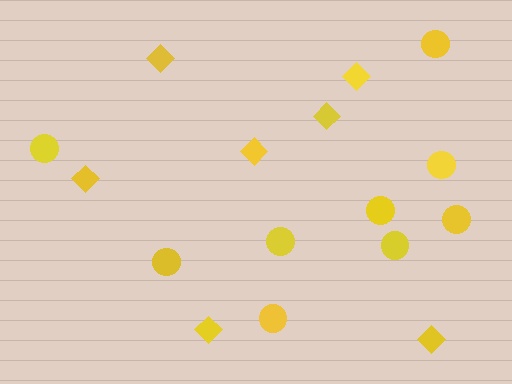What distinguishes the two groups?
There are 2 groups: one group of diamonds (7) and one group of circles (9).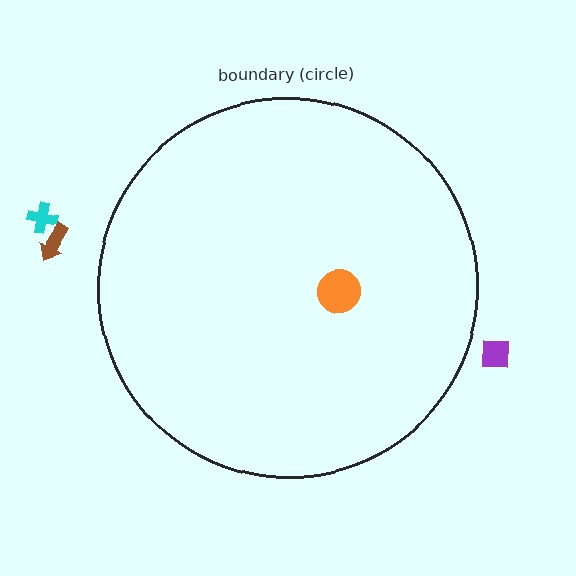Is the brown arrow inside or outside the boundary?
Outside.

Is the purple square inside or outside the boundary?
Outside.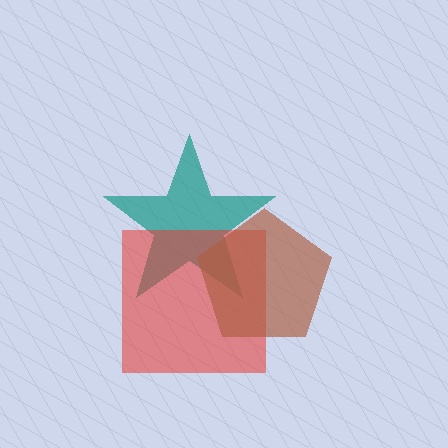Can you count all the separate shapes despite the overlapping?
Yes, there are 3 separate shapes.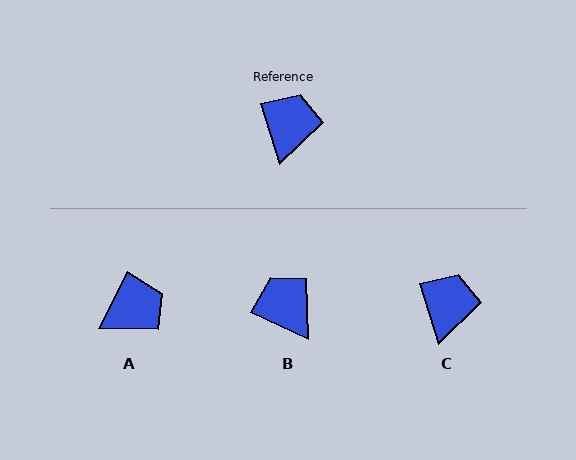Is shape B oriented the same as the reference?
No, it is off by about 48 degrees.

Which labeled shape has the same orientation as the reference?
C.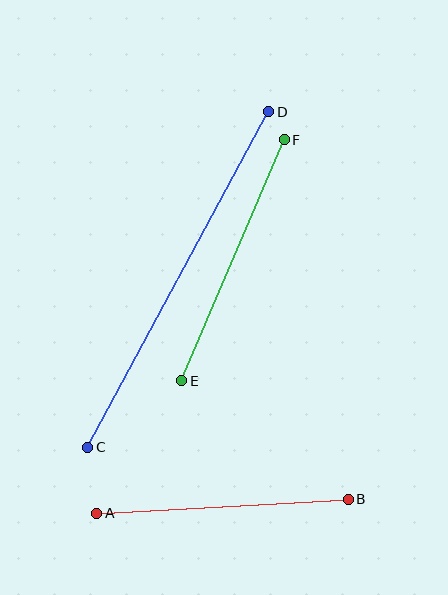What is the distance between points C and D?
The distance is approximately 381 pixels.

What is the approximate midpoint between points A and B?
The midpoint is at approximately (223, 506) pixels.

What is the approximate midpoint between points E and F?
The midpoint is at approximately (233, 260) pixels.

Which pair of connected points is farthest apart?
Points C and D are farthest apart.